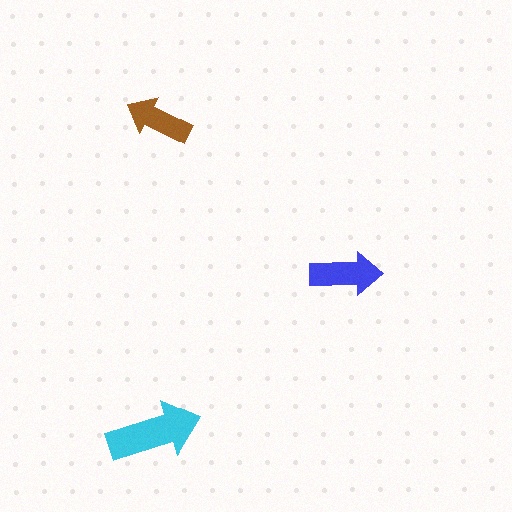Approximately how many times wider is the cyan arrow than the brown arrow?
About 1.5 times wider.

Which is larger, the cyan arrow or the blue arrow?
The cyan one.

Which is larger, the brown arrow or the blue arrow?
The blue one.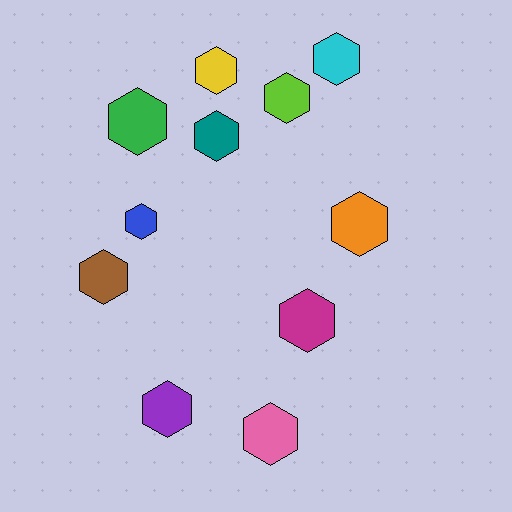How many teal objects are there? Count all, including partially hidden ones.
There is 1 teal object.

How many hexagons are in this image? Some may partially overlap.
There are 11 hexagons.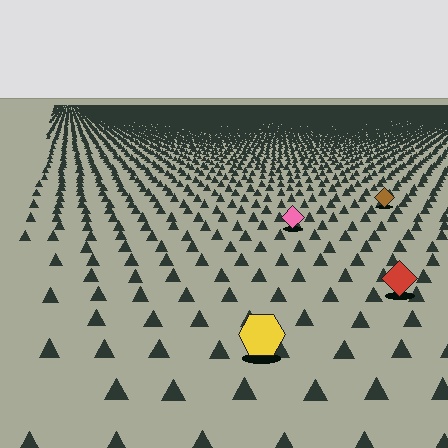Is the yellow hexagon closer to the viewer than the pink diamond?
Yes. The yellow hexagon is closer — you can tell from the texture gradient: the ground texture is coarser near it.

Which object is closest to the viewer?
The yellow hexagon is closest. The texture marks near it are larger and more spread out.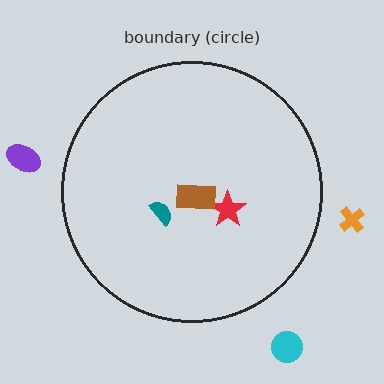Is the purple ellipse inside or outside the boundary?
Outside.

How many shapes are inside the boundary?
3 inside, 3 outside.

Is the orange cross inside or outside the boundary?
Outside.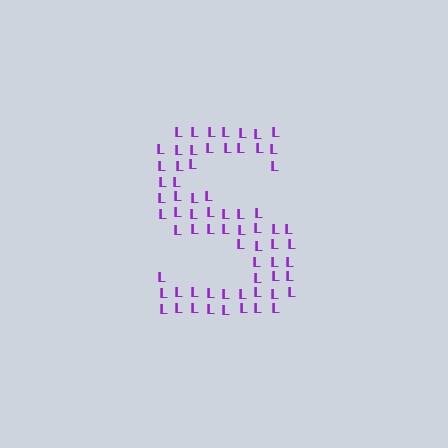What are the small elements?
The small elements are letter L's.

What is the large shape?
The large shape is the letter S.